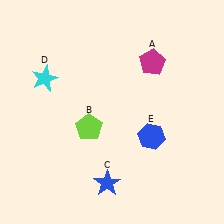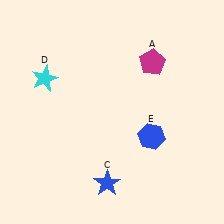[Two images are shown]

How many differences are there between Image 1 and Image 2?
There is 1 difference between the two images.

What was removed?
The lime pentagon (B) was removed in Image 2.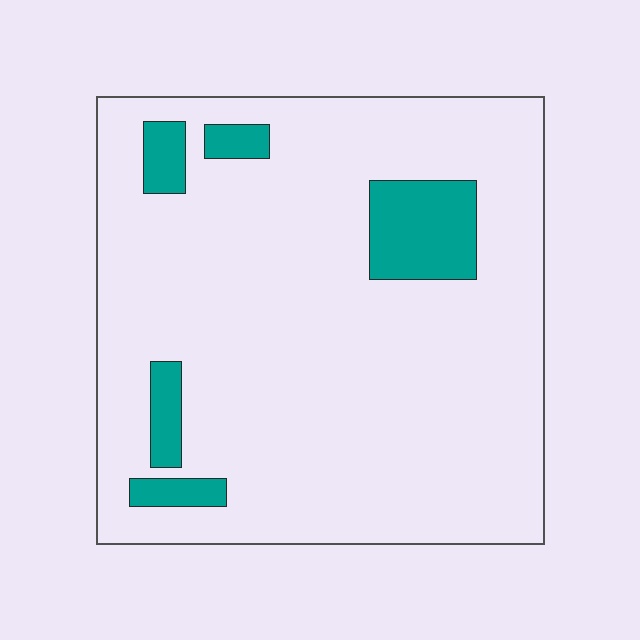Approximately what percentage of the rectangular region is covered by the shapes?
Approximately 10%.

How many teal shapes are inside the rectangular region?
5.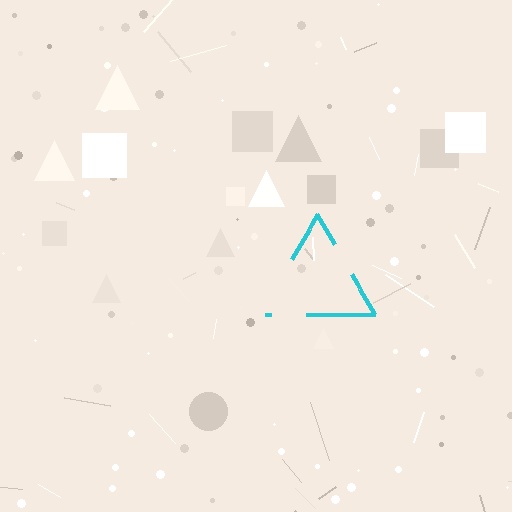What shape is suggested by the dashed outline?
The dashed outline suggests a triangle.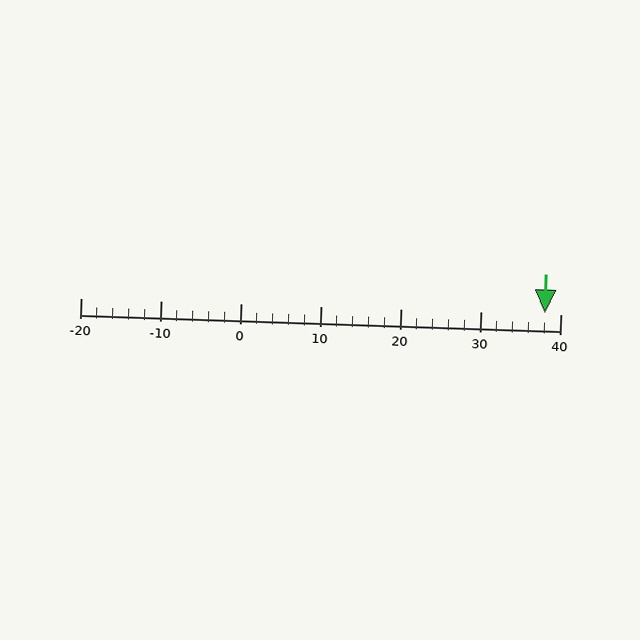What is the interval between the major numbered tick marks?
The major tick marks are spaced 10 units apart.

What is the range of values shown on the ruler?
The ruler shows values from -20 to 40.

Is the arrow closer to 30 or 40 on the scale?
The arrow is closer to 40.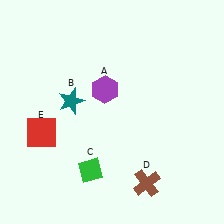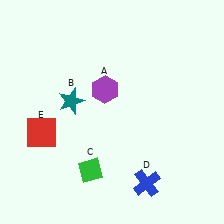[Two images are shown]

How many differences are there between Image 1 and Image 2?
There is 1 difference between the two images.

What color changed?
The cross (D) changed from brown in Image 1 to blue in Image 2.